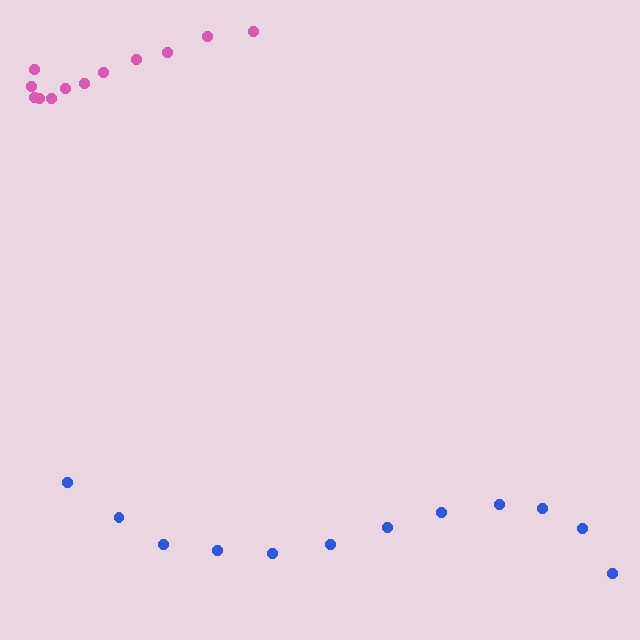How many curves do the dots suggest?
There are 2 distinct paths.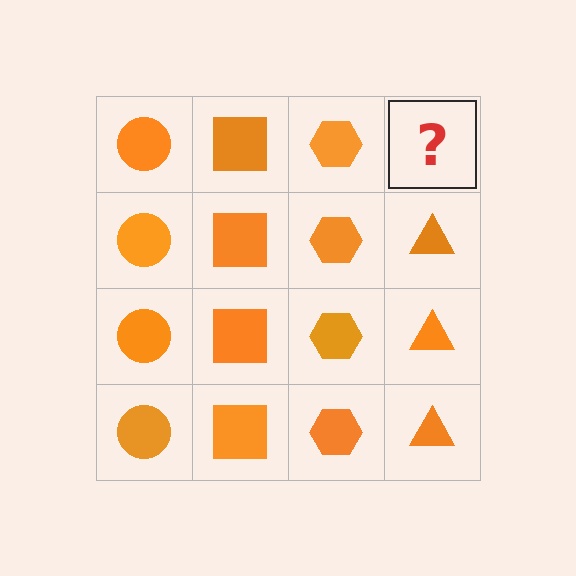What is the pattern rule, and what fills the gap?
The rule is that each column has a consistent shape. The gap should be filled with an orange triangle.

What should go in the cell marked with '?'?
The missing cell should contain an orange triangle.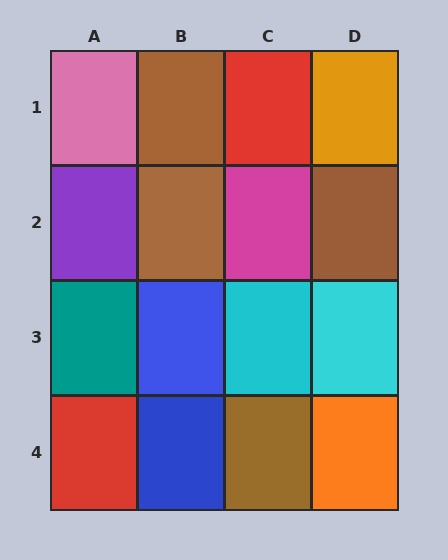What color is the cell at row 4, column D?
Orange.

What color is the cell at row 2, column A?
Purple.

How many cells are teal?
1 cell is teal.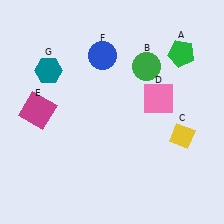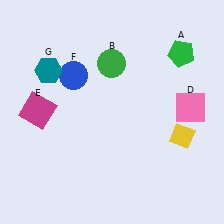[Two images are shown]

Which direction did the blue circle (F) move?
The blue circle (F) moved left.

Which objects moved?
The objects that moved are: the green circle (B), the pink square (D), the blue circle (F).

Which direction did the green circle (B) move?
The green circle (B) moved left.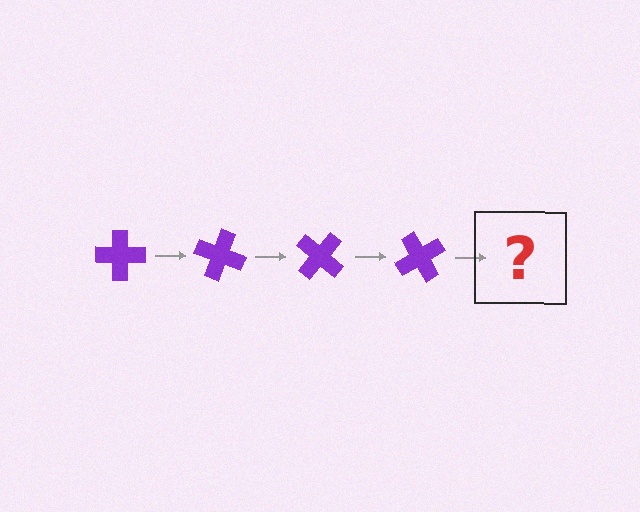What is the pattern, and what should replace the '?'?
The pattern is that the cross rotates 20 degrees each step. The '?' should be a purple cross rotated 80 degrees.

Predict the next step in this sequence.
The next step is a purple cross rotated 80 degrees.